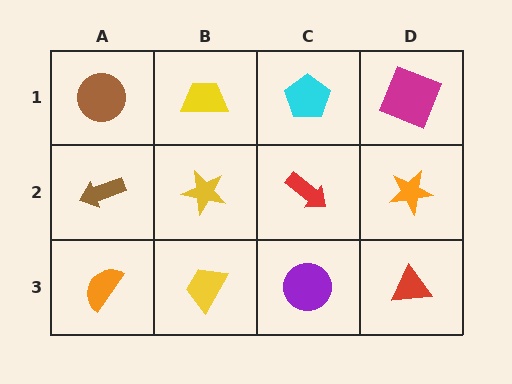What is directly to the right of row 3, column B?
A purple circle.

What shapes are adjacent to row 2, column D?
A magenta square (row 1, column D), a red triangle (row 3, column D), a red arrow (row 2, column C).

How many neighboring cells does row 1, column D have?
2.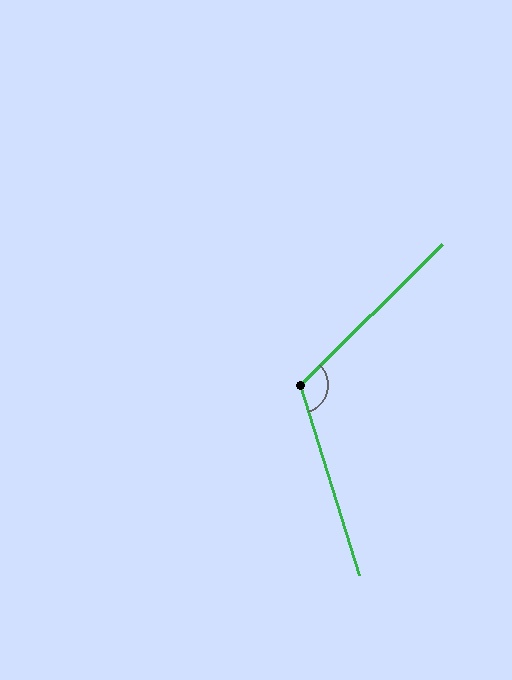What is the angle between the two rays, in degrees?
Approximately 118 degrees.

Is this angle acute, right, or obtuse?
It is obtuse.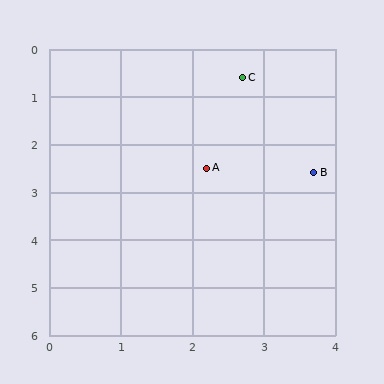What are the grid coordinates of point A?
Point A is at approximately (2.2, 2.5).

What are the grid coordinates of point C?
Point C is at approximately (2.7, 0.6).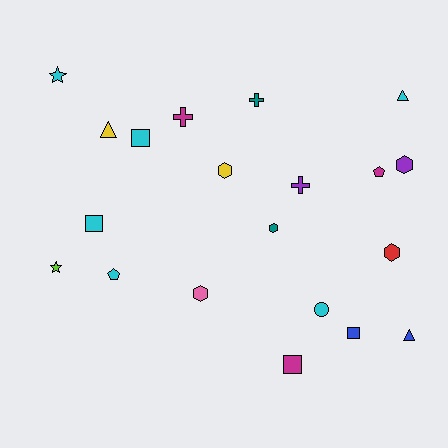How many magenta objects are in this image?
There are 3 magenta objects.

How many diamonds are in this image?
There are no diamonds.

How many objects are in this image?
There are 20 objects.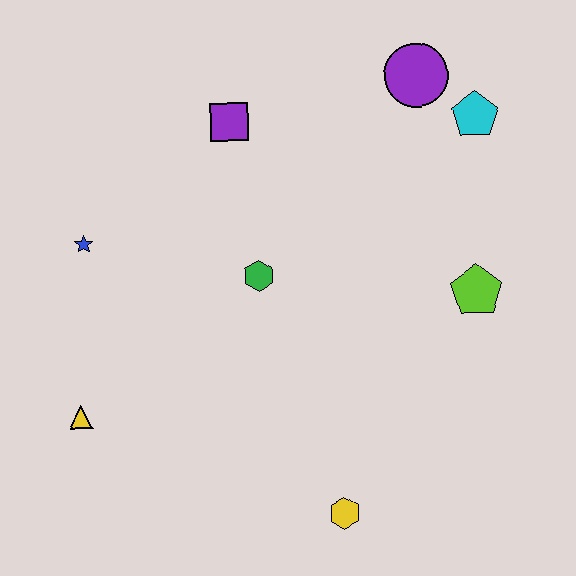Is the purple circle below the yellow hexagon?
No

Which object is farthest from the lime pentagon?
The yellow triangle is farthest from the lime pentagon.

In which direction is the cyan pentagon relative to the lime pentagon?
The cyan pentagon is above the lime pentagon.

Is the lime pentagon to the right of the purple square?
Yes